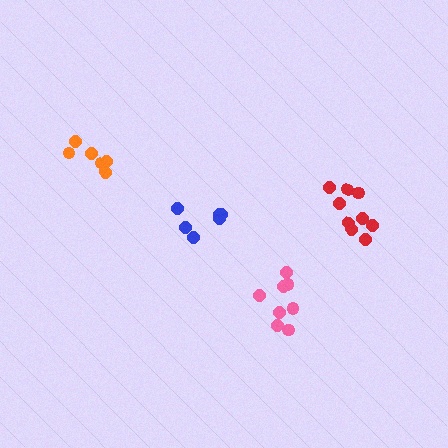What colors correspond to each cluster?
The clusters are colored: blue, red, pink, orange.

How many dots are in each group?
Group 1: 6 dots, Group 2: 9 dots, Group 3: 8 dots, Group 4: 6 dots (29 total).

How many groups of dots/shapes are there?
There are 4 groups.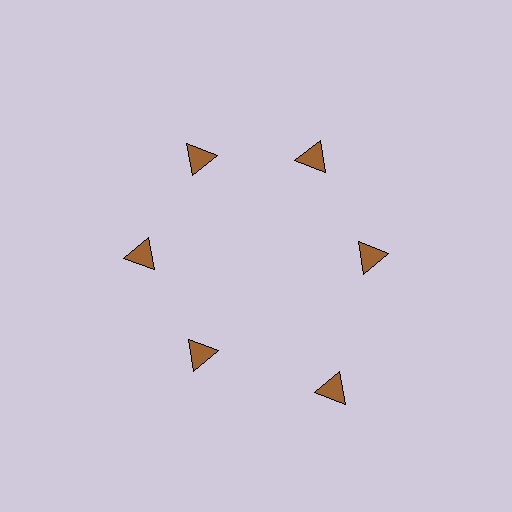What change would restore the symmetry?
The symmetry would be restored by moving it inward, back onto the ring so that all 6 triangles sit at equal angles and equal distance from the center.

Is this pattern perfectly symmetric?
No. The 6 brown triangles are arranged in a ring, but one element near the 5 o'clock position is pushed outward from the center, breaking the 6-fold rotational symmetry.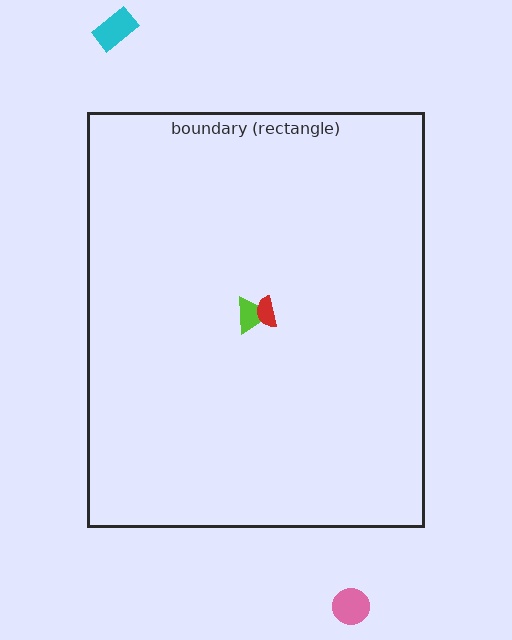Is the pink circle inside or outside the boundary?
Outside.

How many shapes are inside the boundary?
2 inside, 2 outside.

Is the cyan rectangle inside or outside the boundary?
Outside.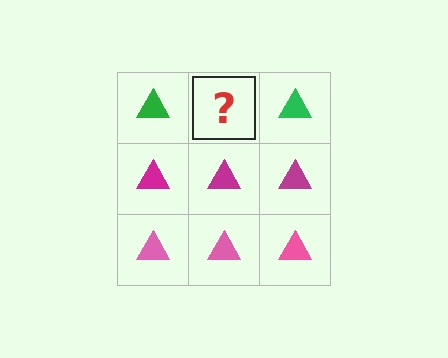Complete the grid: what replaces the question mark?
The question mark should be replaced with a green triangle.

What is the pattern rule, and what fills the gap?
The rule is that each row has a consistent color. The gap should be filled with a green triangle.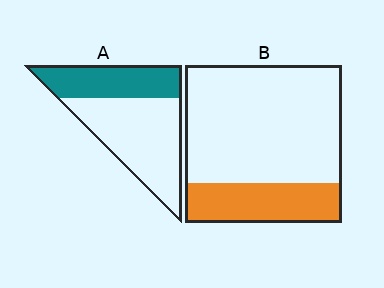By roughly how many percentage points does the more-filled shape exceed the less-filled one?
By roughly 10 percentage points (A over B).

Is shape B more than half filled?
No.